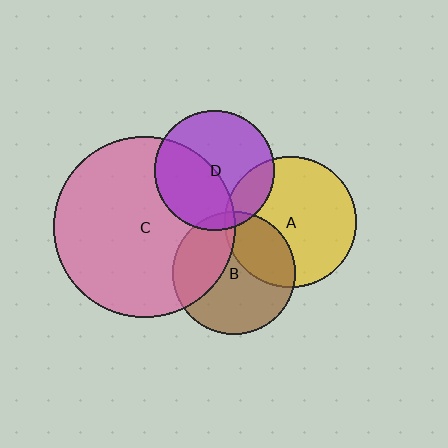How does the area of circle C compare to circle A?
Approximately 1.9 times.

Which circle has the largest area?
Circle C (pink).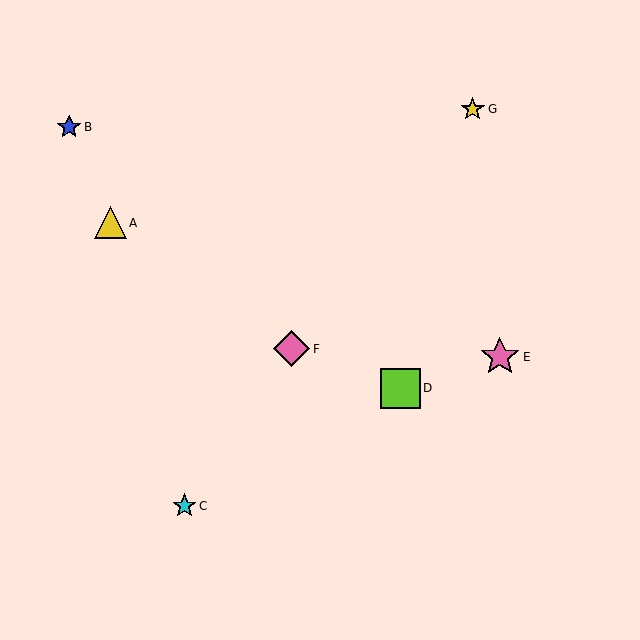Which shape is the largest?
The lime square (labeled D) is the largest.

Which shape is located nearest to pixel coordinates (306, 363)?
The pink diamond (labeled F) at (292, 349) is nearest to that location.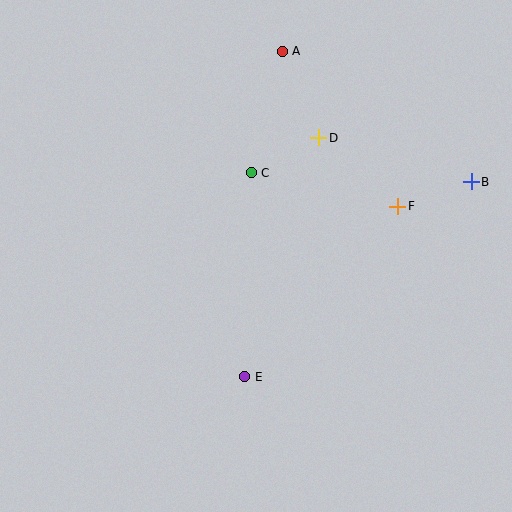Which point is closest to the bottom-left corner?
Point E is closest to the bottom-left corner.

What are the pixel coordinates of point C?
Point C is at (251, 173).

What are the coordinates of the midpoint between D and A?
The midpoint between D and A is at (301, 94).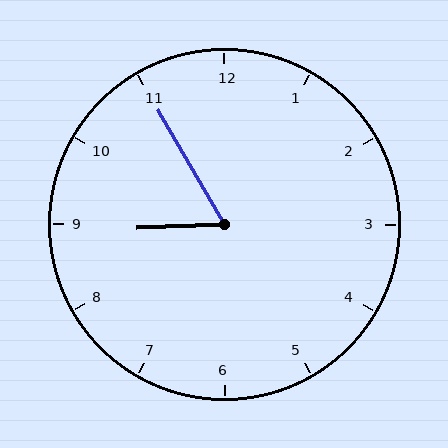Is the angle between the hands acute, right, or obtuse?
It is acute.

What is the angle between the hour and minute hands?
Approximately 62 degrees.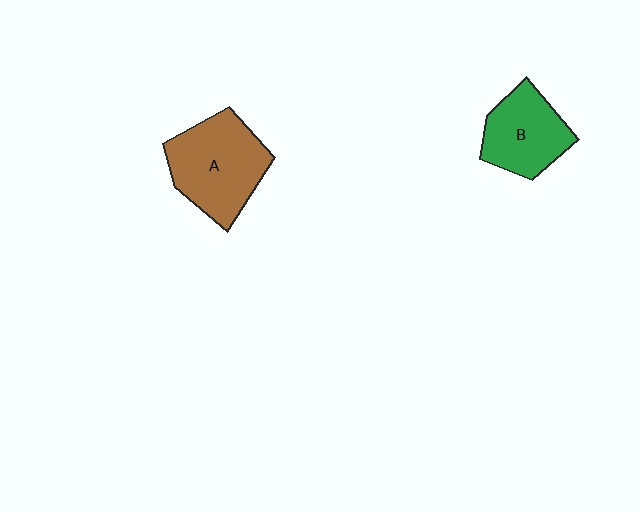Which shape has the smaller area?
Shape B (green).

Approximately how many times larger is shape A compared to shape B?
Approximately 1.3 times.